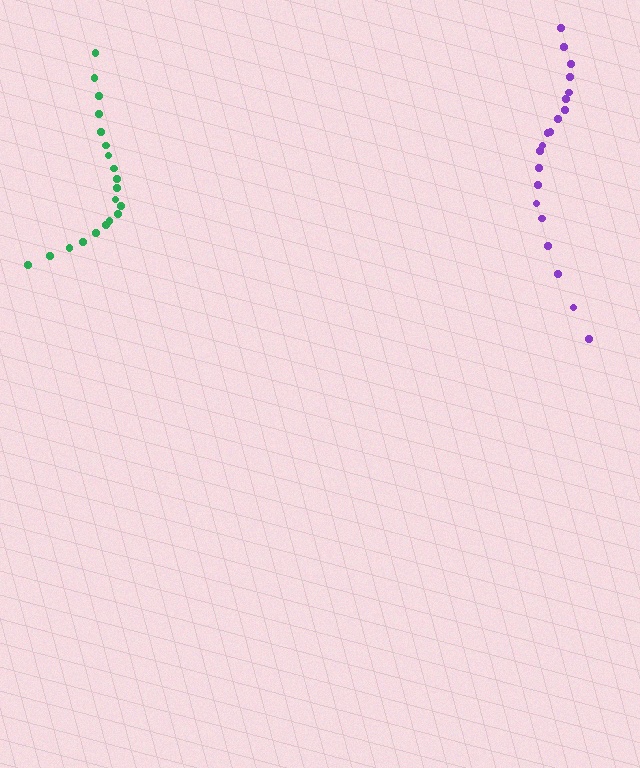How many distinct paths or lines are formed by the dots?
There are 2 distinct paths.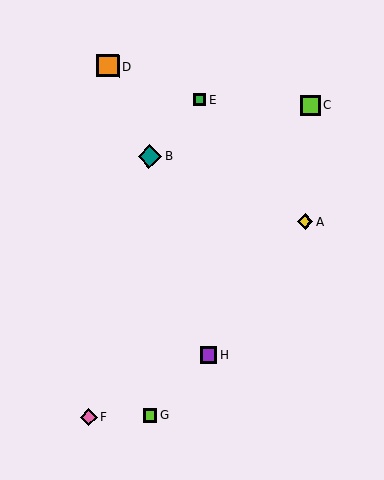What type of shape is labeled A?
Shape A is a yellow diamond.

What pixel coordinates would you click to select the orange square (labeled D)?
Click at (108, 66) to select the orange square D.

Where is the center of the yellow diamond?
The center of the yellow diamond is at (305, 221).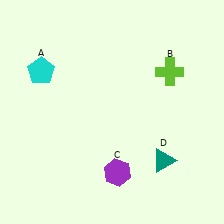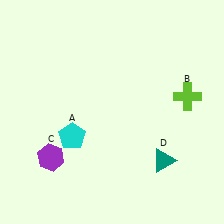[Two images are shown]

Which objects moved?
The objects that moved are: the cyan pentagon (A), the lime cross (B), the purple hexagon (C).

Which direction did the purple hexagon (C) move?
The purple hexagon (C) moved left.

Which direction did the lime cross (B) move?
The lime cross (B) moved down.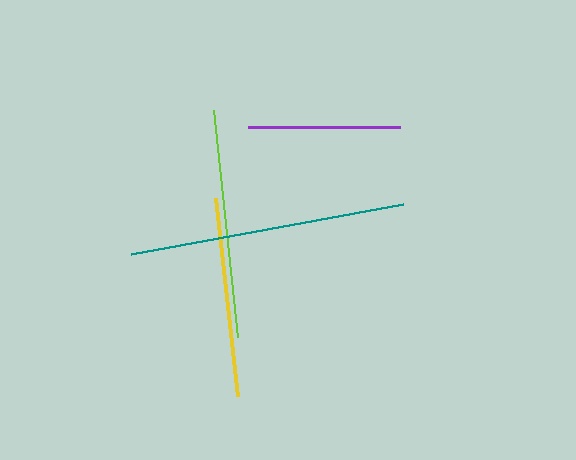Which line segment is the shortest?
The purple line is the shortest at approximately 153 pixels.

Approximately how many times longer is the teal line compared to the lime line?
The teal line is approximately 1.2 times the length of the lime line.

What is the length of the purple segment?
The purple segment is approximately 153 pixels long.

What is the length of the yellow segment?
The yellow segment is approximately 199 pixels long.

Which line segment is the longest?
The teal line is the longest at approximately 276 pixels.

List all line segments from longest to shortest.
From longest to shortest: teal, lime, yellow, purple.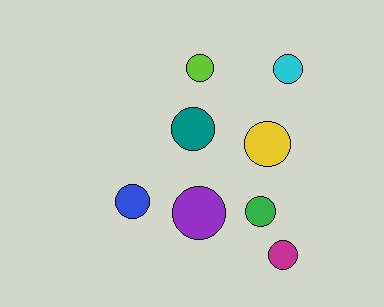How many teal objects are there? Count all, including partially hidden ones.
There is 1 teal object.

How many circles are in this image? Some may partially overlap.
There are 8 circles.